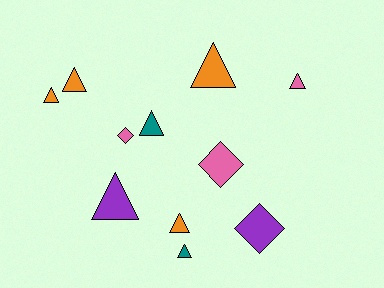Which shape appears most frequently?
Triangle, with 8 objects.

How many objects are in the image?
There are 11 objects.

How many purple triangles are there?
There is 1 purple triangle.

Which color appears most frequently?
Orange, with 4 objects.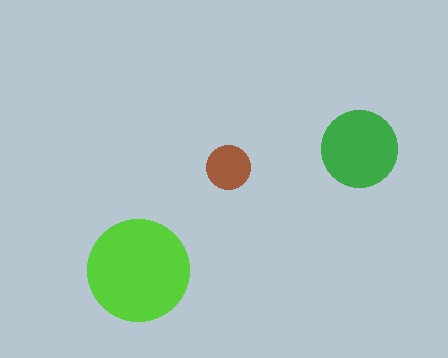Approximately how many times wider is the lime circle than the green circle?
About 1.5 times wider.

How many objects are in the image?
There are 3 objects in the image.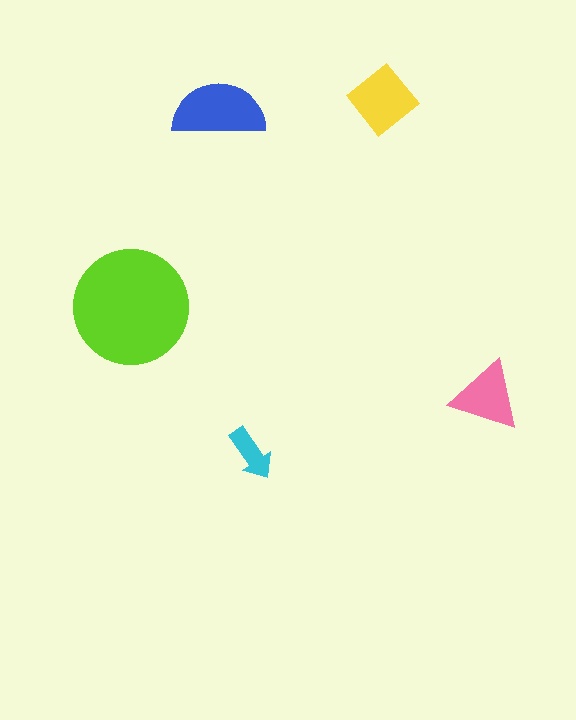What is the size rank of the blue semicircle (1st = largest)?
2nd.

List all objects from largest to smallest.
The lime circle, the blue semicircle, the yellow diamond, the pink triangle, the cyan arrow.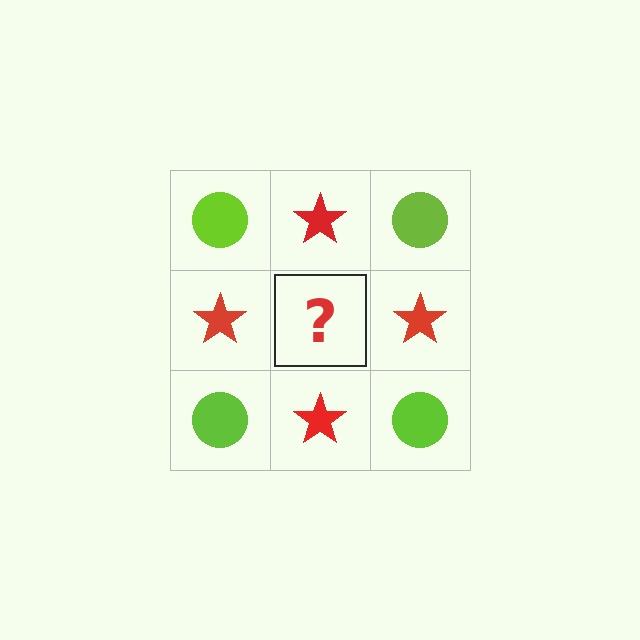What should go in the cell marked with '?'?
The missing cell should contain a lime circle.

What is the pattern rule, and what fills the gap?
The rule is that it alternates lime circle and red star in a checkerboard pattern. The gap should be filled with a lime circle.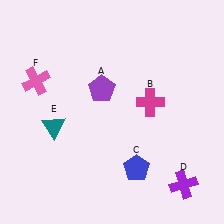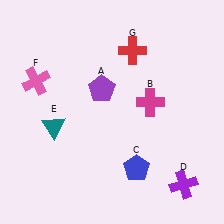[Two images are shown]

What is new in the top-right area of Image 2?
A red cross (G) was added in the top-right area of Image 2.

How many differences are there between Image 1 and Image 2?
There is 1 difference between the two images.